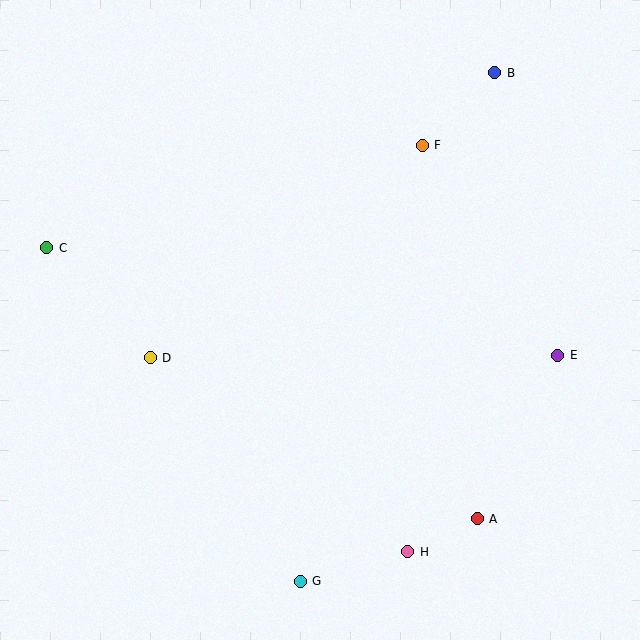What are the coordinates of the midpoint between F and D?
The midpoint between F and D is at (286, 251).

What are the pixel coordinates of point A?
Point A is at (477, 519).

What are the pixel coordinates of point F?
Point F is at (422, 145).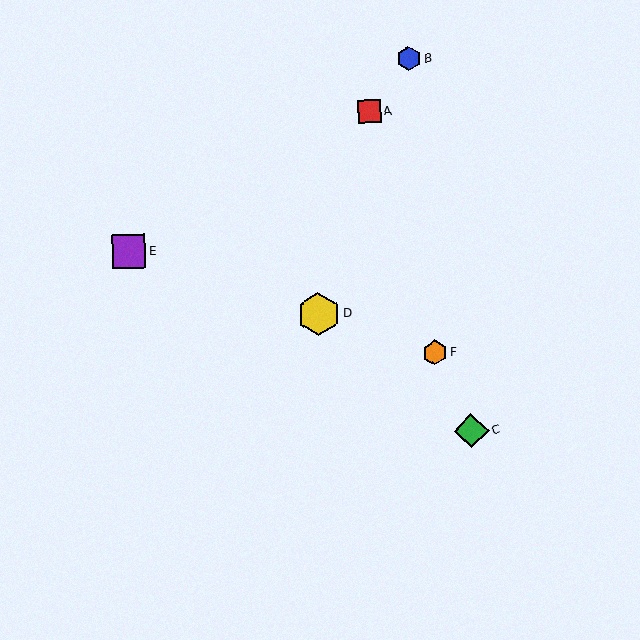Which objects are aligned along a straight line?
Objects D, E, F are aligned along a straight line.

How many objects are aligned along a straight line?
3 objects (D, E, F) are aligned along a straight line.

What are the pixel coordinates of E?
Object E is at (129, 252).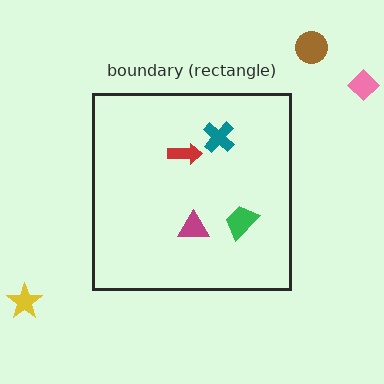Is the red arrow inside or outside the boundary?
Inside.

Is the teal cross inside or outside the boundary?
Inside.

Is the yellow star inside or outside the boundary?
Outside.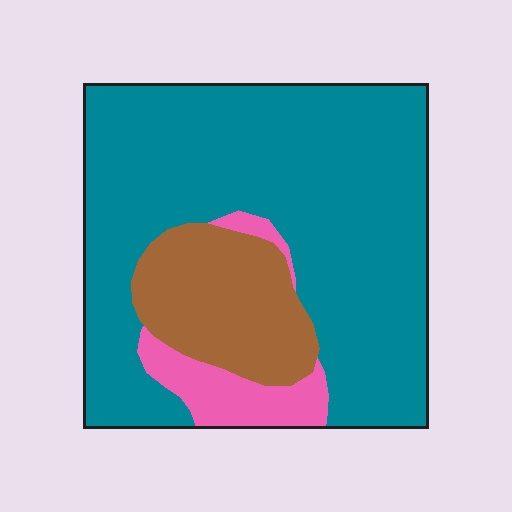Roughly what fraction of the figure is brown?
Brown takes up between a sixth and a third of the figure.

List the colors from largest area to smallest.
From largest to smallest: teal, brown, pink.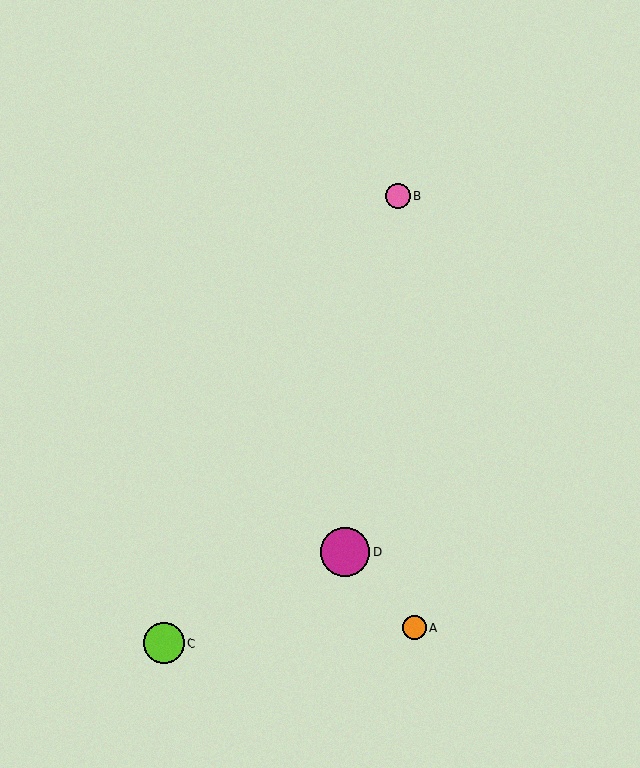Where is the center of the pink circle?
The center of the pink circle is at (398, 196).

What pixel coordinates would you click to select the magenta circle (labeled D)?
Click at (346, 552) to select the magenta circle D.